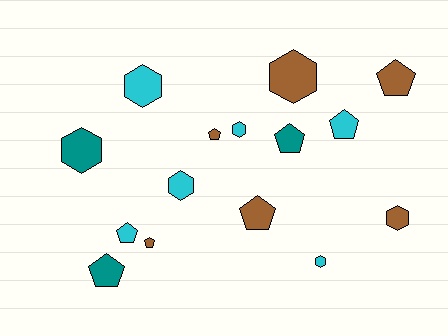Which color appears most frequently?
Brown, with 6 objects.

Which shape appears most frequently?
Pentagon, with 8 objects.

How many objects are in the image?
There are 15 objects.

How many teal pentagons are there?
There are 2 teal pentagons.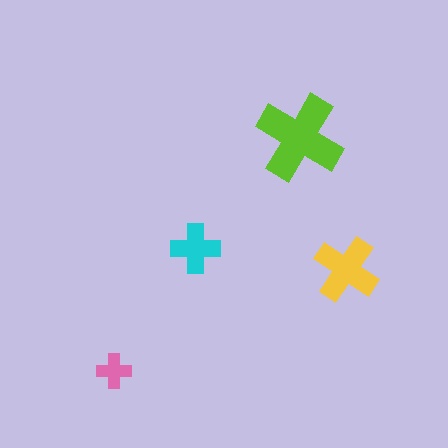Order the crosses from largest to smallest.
the lime one, the yellow one, the cyan one, the pink one.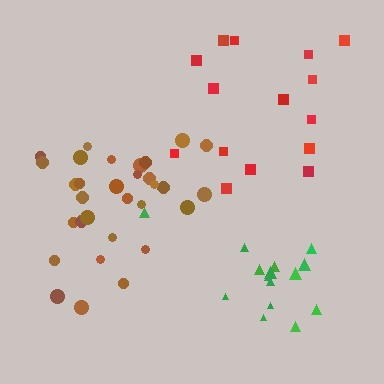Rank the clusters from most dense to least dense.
green, brown, red.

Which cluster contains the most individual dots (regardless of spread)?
Brown (33).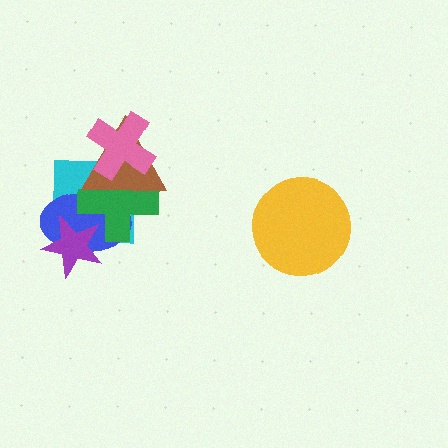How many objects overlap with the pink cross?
3 objects overlap with the pink cross.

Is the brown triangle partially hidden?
Yes, it is partially covered by another shape.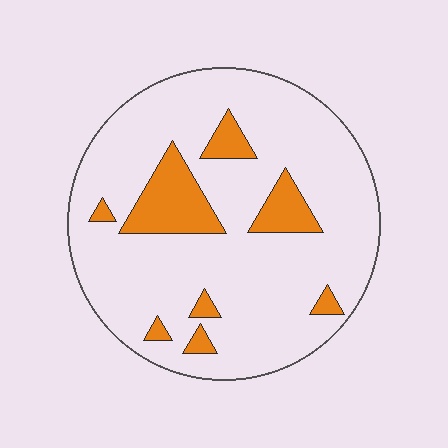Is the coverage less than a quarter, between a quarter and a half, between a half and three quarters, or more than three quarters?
Less than a quarter.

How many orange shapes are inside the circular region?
8.